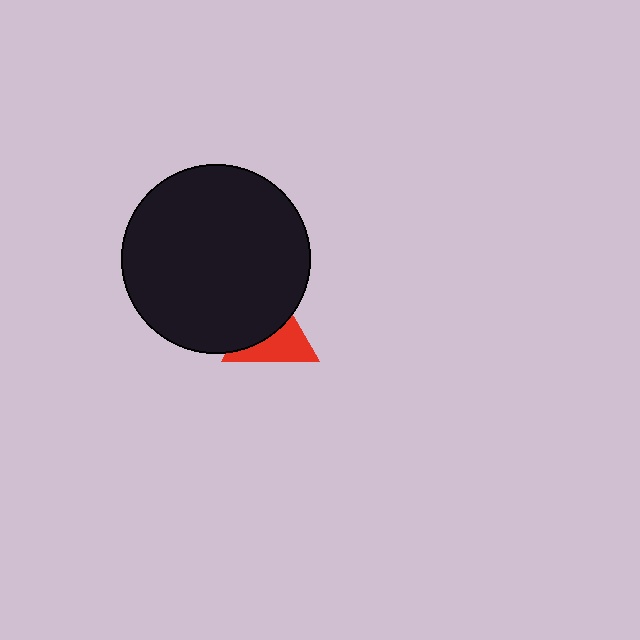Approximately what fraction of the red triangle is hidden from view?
Roughly 52% of the red triangle is hidden behind the black circle.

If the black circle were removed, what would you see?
You would see the complete red triangle.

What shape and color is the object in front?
The object in front is a black circle.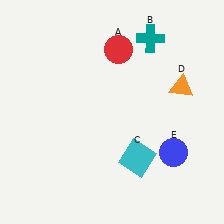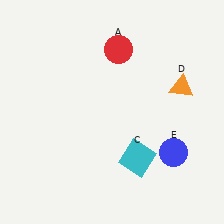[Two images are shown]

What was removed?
The teal cross (B) was removed in Image 2.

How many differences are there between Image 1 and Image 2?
There is 1 difference between the two images.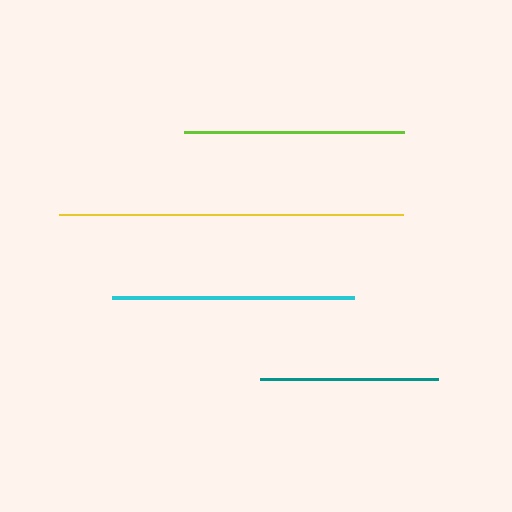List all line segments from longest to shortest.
From longest to shortest: yellow, cyan, lime, teal.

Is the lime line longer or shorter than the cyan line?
The cyan line is longer than the lime line.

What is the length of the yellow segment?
The yellow segment is approximately 345 pixels long.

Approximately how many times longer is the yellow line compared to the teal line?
The yellow line is approximately 1.9 times the length of the teal line.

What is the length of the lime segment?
The lime segment is approximately 221 pixels long.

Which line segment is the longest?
The yellow line is the longest at approximately 345 pixels.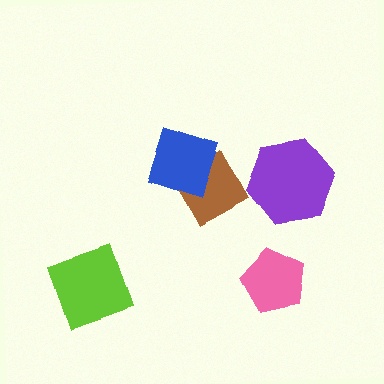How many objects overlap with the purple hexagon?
0 objects overlap with the purple hexagon.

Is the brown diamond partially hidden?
Yes, it is partially covered by another shape.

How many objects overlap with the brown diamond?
1 object overlaps with the brown diamond.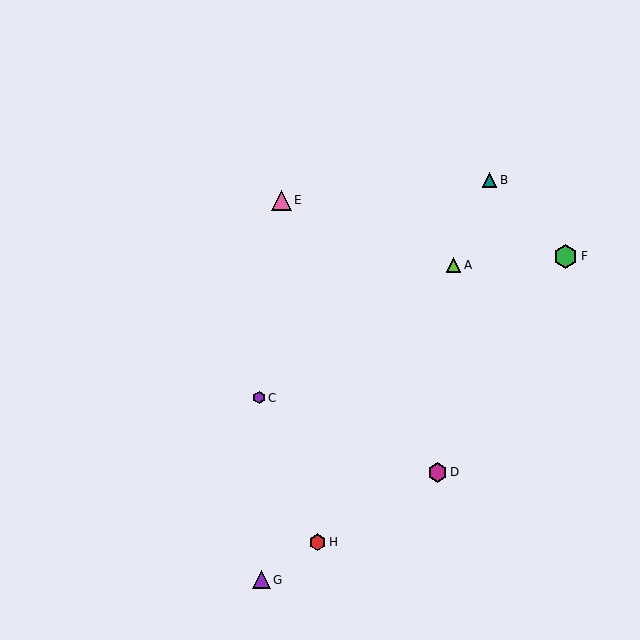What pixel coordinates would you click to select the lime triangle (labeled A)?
Click at (453, 265) to select the lime triangle A.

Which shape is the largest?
The green hexagon (labeled F) is the largest.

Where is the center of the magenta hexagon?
The center of the magenta hexagon is at (438, 472).